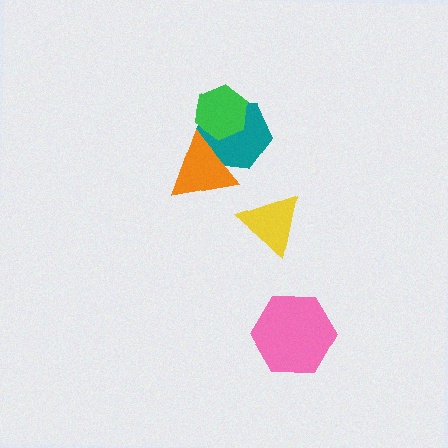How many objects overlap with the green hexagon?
2 objects overlap with the green hexagon.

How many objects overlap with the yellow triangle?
0 objects overlap with the yellow triangle.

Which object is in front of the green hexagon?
The orange triangle is in front of the green hexagon.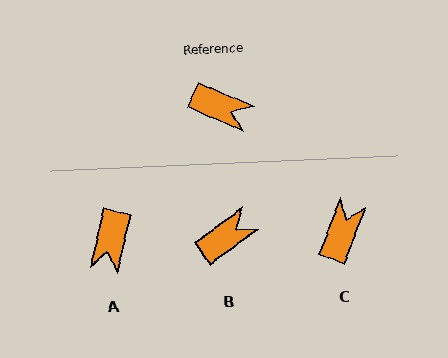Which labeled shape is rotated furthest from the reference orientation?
C, about 93 degrees away.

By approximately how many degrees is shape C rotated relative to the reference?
Approximately 93 degrees counter-clockwise.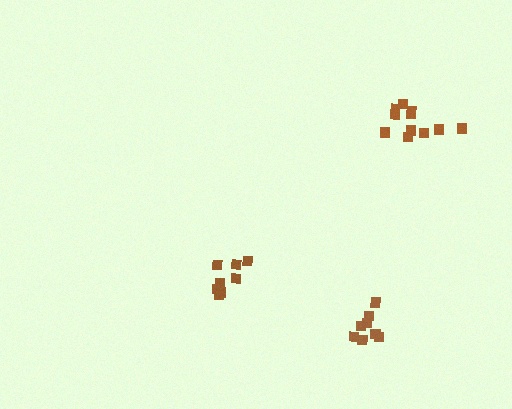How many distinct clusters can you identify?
There are 3 distinct clusters.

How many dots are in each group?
Group 1: 8 dots, Group 2: 11 dots, Group 3: 8 dots (27 total).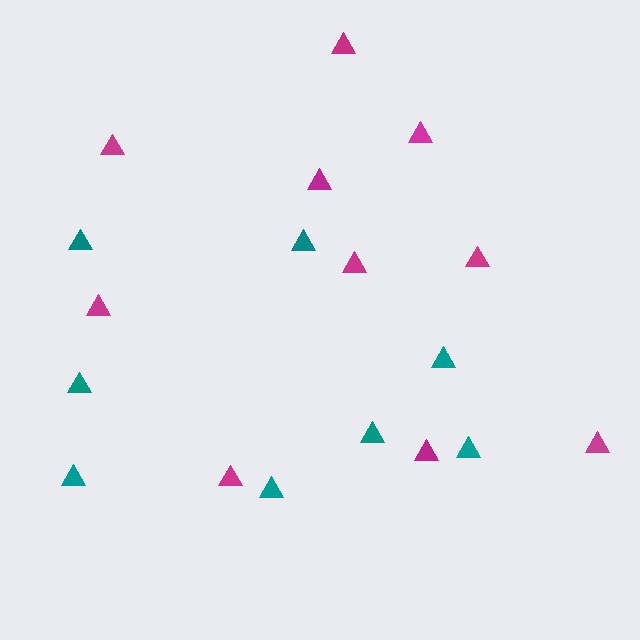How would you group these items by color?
There are 2 groups: one group of teal triangles (8) and one group of magenta triangles (10).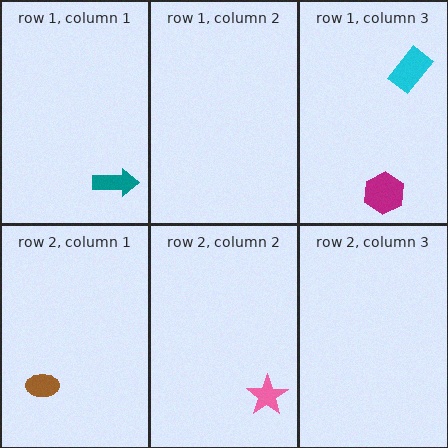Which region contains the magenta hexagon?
The row 1, column 3 region.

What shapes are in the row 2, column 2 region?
The pink star.